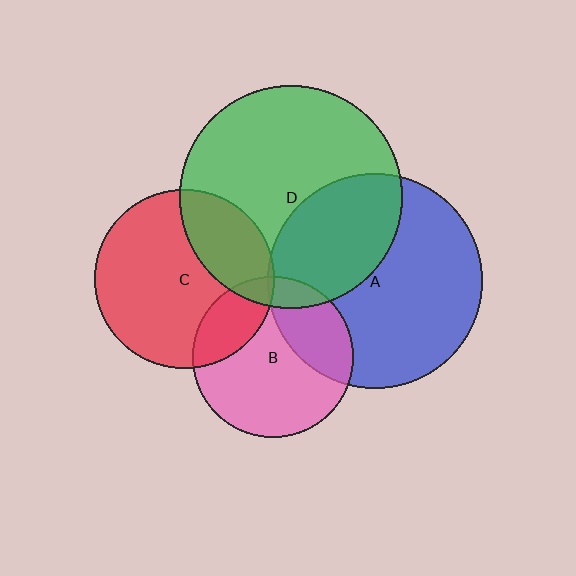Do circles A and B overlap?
Yes.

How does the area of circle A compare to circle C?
Approximately 1.4 times.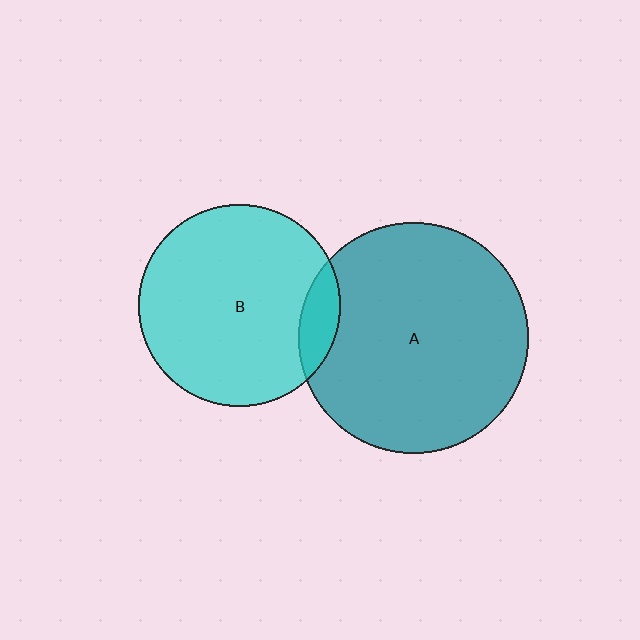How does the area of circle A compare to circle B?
Approximately 1.3 times.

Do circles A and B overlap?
Yes.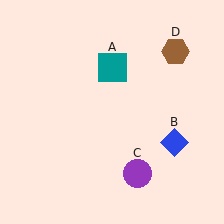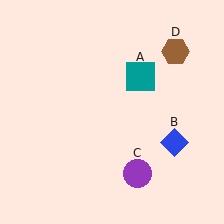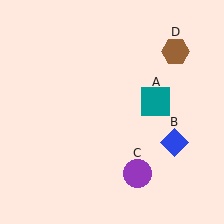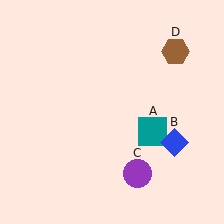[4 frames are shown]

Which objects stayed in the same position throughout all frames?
Blue diamond (object B) and purple circle (object C) and brown hexagon (object D) remained stationary.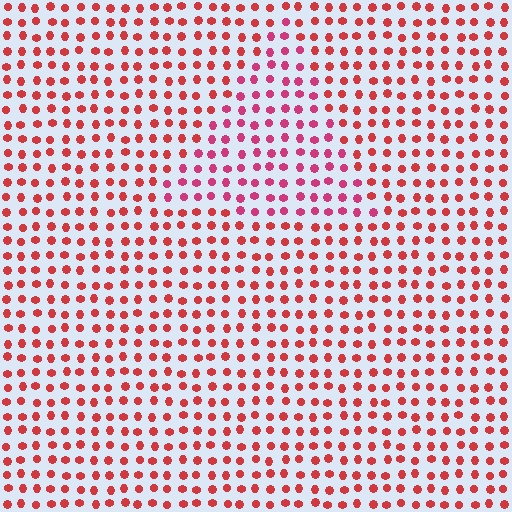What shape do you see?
I see a triangle.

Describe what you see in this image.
The image is filled with small red elements in a uniform arrangement. A triangle-shaped region is visible where the elements are tinted to a slightly different hue, forming a subtle color boundary.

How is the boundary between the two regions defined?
The boundary is defined purely by a slight shift in hue (about 25 degrees). Spacing, size, and orientation are identical on both sides.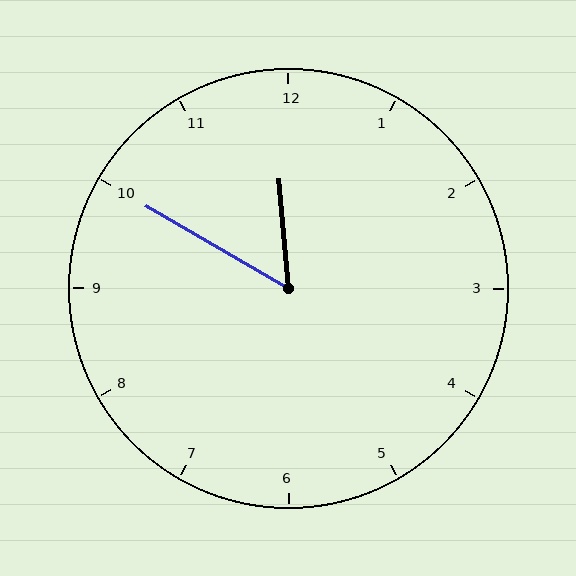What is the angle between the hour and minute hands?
Approximately 55 degrees.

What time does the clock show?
11:50.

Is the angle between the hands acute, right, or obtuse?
It is acute.